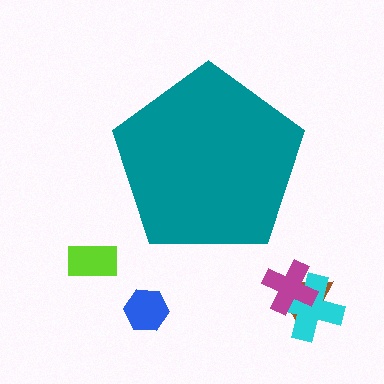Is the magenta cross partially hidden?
No, the magenta cross is fully visible.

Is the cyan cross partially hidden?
No, the cyan cross is fully visible.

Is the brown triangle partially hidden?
No, the brown triangle is fully visible.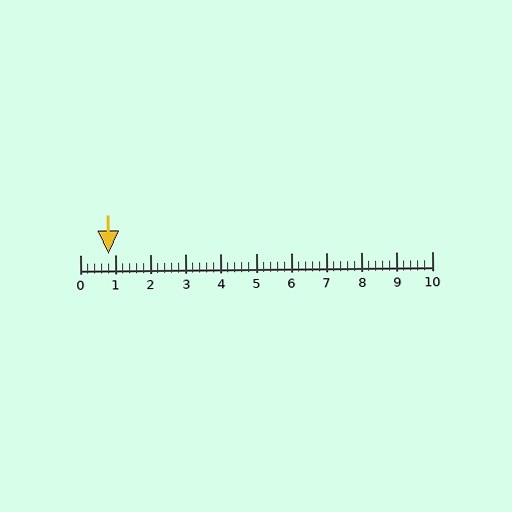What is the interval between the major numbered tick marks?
The major tick marks are spaced 1 units apart.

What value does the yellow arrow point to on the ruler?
The yellow arrow points to approximately 0.8.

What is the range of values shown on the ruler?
The ruler shows values from 0 to 10.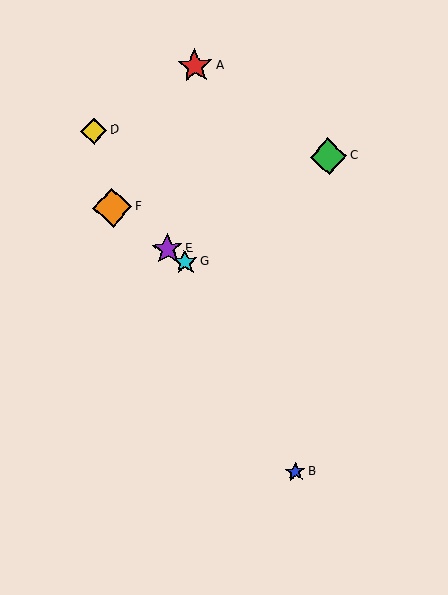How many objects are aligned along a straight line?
3 objects (E, F, G) are aligned along a straight line.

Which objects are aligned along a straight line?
Objects E, F, G are aligned along a straight line.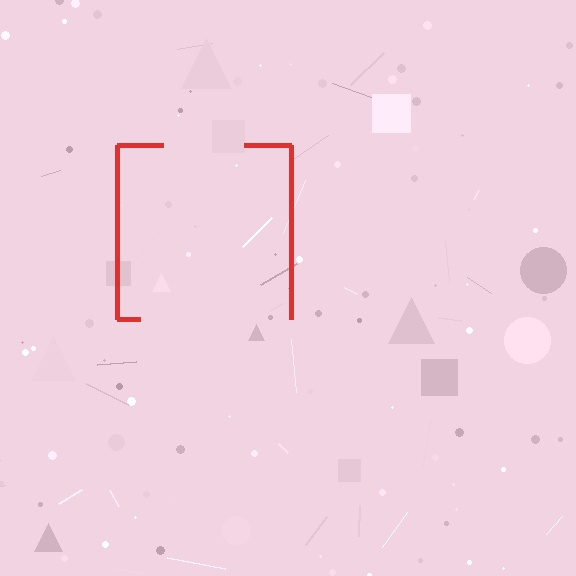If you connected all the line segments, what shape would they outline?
They would outline a square.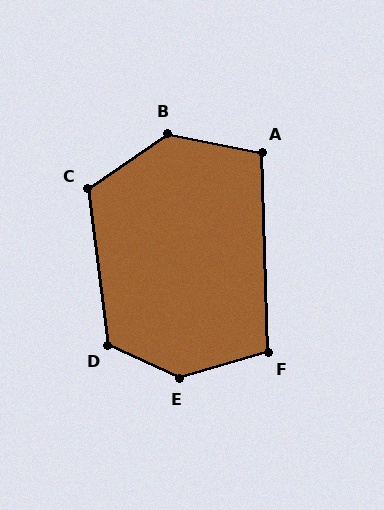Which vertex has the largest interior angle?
E, at approximately 140 degrees.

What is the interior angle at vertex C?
Approximately 117 degrees (obtuse).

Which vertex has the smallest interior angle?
A, at approximately 103 degrees.